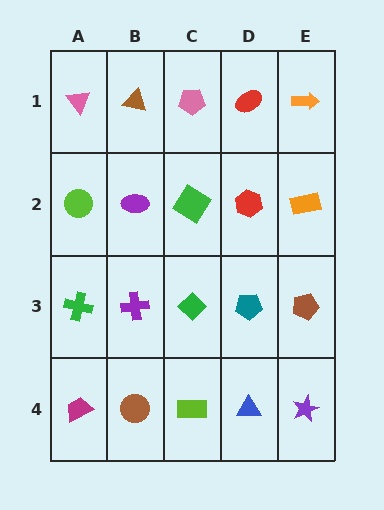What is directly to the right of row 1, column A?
A brown triangle.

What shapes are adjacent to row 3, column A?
A lime circle (row 2, column A), a magenta trapezoid (row 4, column A), a purple cross (row 3, column B).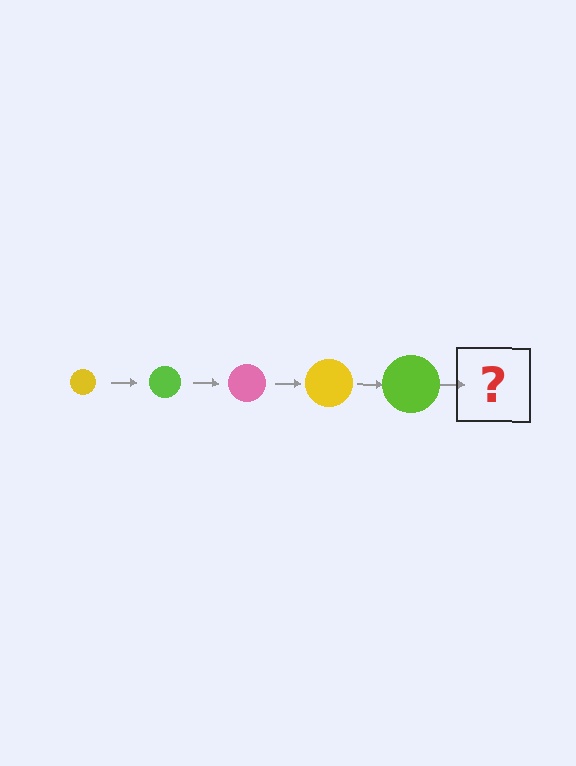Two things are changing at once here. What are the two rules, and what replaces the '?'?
The two rules are that the circle grows larger each step and the color cycles through yellow, lime, and pink. The '?' should be a pink circle, larger than the previous one.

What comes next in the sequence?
The next element should be a pink circle, larger than the previous one.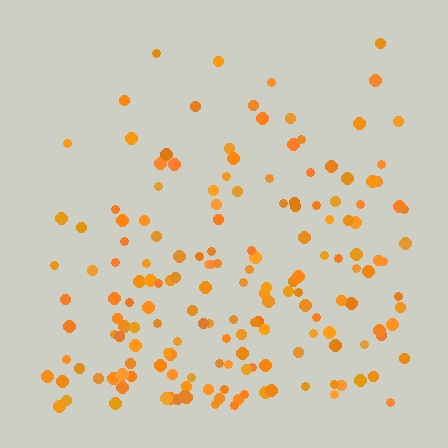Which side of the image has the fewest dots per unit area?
The top.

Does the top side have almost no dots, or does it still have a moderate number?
Still a moderate number, just noticeably fewer than the bottom.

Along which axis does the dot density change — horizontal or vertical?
Vertical.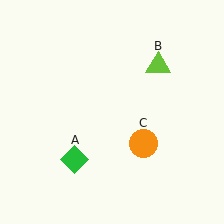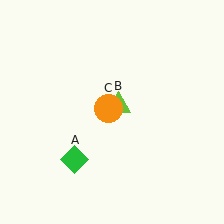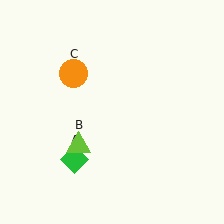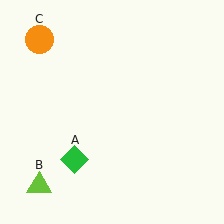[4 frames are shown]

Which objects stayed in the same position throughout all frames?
Green diamond (object A) remained stationary.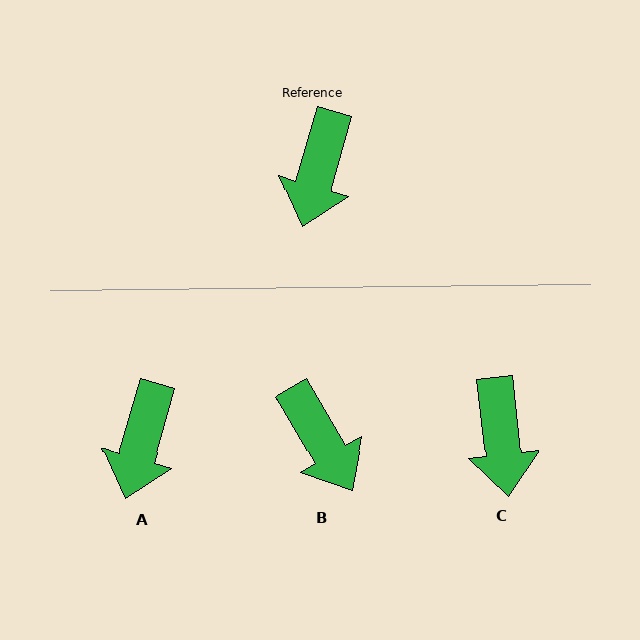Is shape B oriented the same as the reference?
No, it is off by about 47 degrees.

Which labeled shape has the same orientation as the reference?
A.